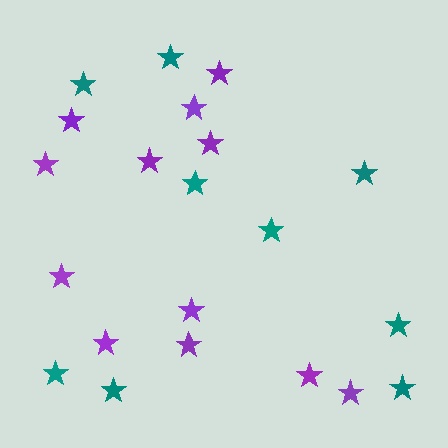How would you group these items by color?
There are 2 groups: one group of teal stars (9) and one group of purple stars (12).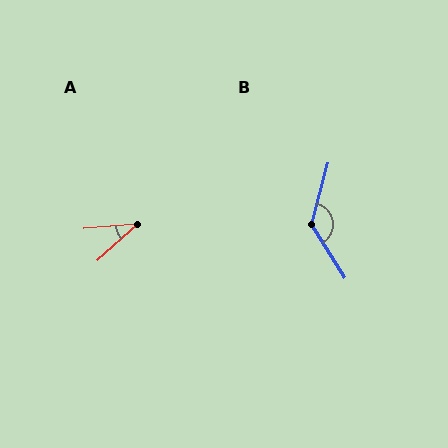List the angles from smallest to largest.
A (37°), B (133°).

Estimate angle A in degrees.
Approximately 37 degrees.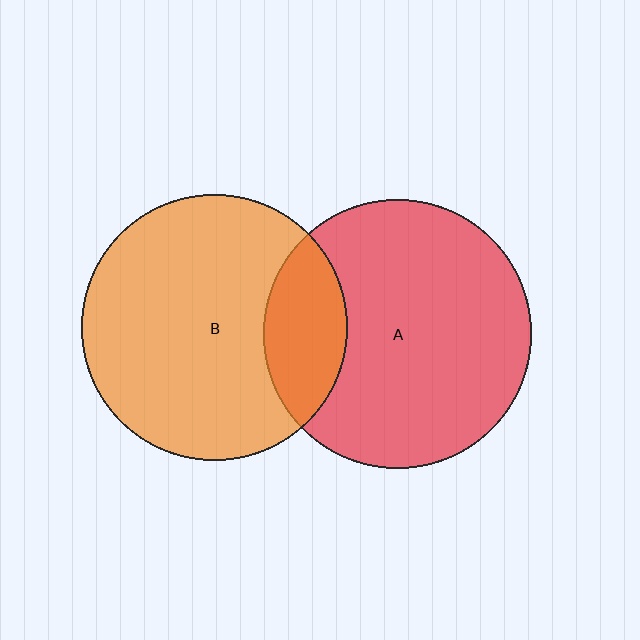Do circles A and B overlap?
Yes.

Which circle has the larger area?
Circle A (red).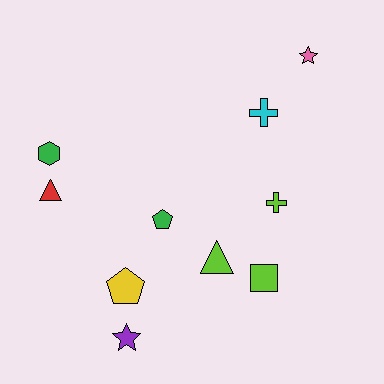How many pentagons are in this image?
There are 2 pentagons.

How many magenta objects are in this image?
There are no magenta objects.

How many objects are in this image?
There are 10 objects.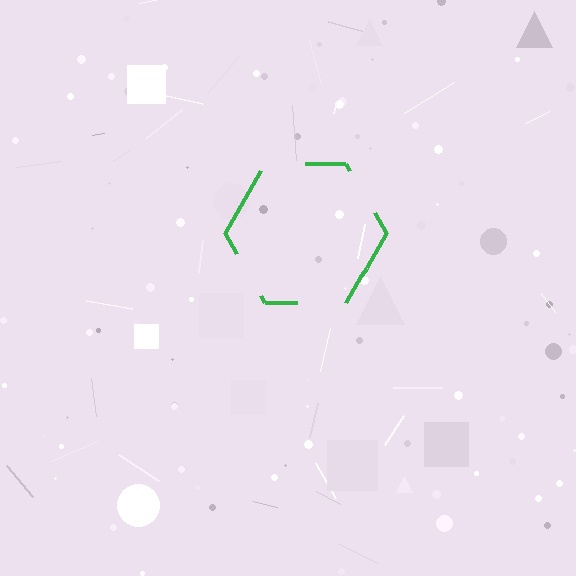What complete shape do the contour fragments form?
The contour fragments form a hexagon.